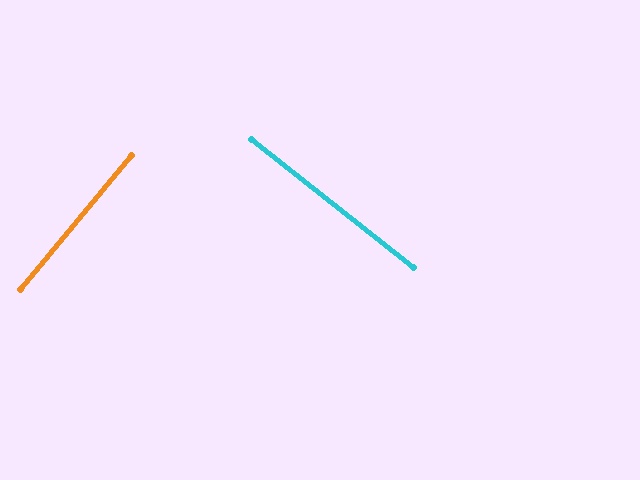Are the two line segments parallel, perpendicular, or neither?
Perpendicular — they meet at approximately 89°.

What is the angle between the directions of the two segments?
Approximately 89 degrees.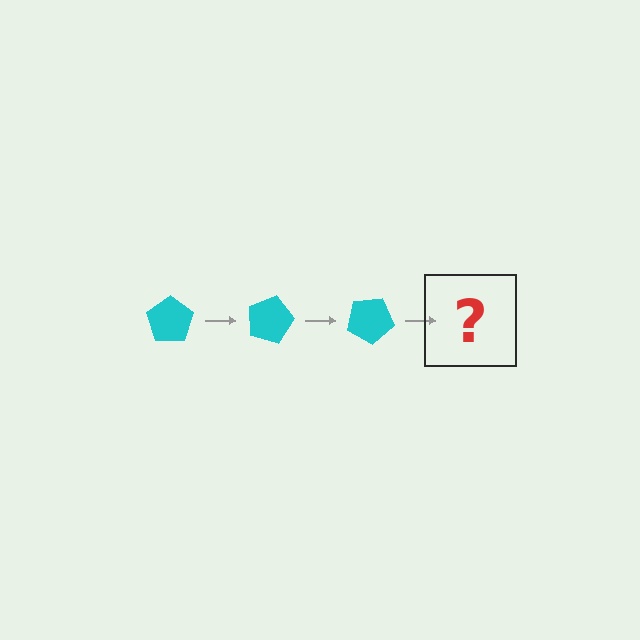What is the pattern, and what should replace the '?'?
The pattern is that the pentagon rotates 15 degrees each step. The '?' should be a cyan pentagon rotated 45 degrees.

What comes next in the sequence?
The next element should be a cyan pentagon rotated 45 degrees.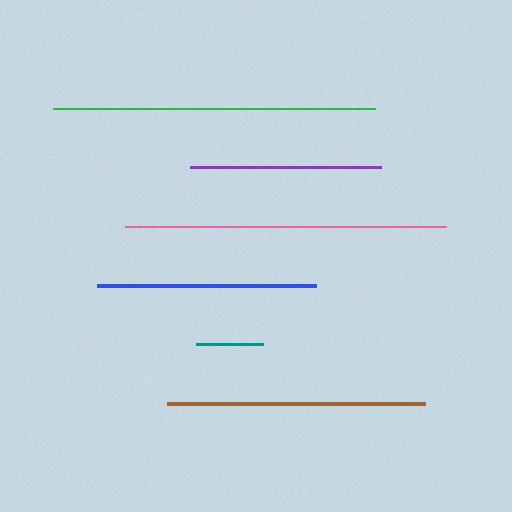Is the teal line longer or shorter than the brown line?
The brown line is longer than the teal line.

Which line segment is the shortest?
The teal line is the shortest at approximately 67 pixels.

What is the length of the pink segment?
The pink segment is approximately 321 pixels long.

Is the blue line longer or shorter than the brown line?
The brown line is longer than the blue line.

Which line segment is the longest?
The green line is the longest at approximately 322 pixels.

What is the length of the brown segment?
The brown segment is approximately 258 pixels long.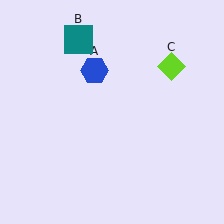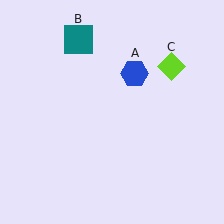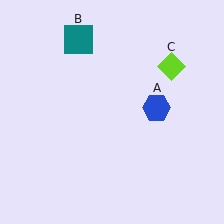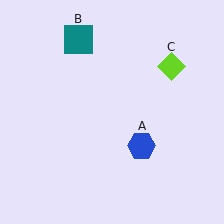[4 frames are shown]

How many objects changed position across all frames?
1 object changed position: blue hexagon (object A).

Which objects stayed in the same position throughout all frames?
Teal square (object B) and lime diamond (object C) remained stationary.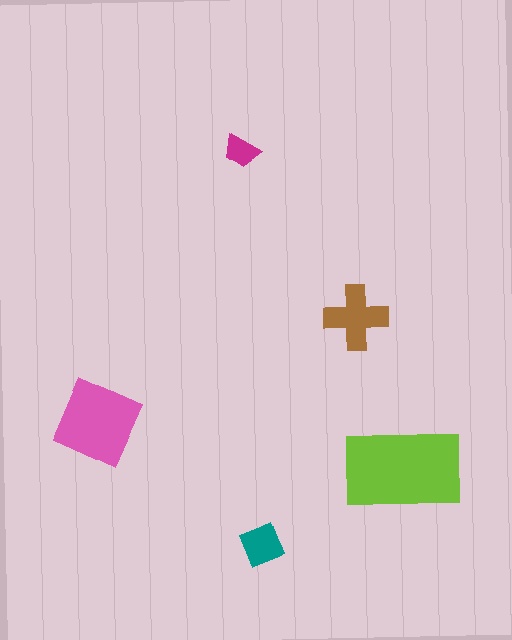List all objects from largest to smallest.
The lime rectangle, the pink square, the brown cross, the teal diamond, the magenta trapezoid.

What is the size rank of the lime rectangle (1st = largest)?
1st.